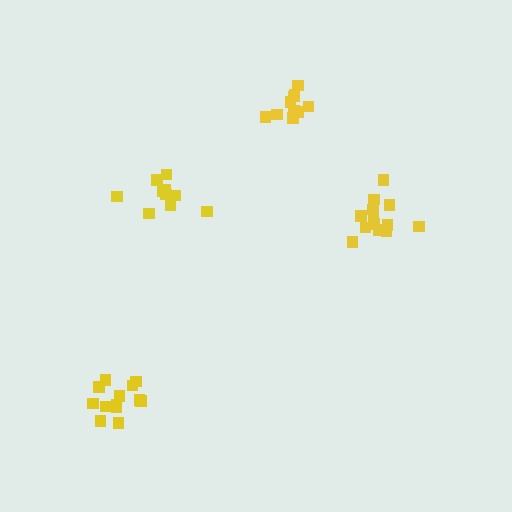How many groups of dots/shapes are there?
There are 4 groups.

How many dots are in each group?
Group 1: 10 dots, Group 2: 13 dots, Group 3: 10 dots, Group 4: 14 dots (47 total).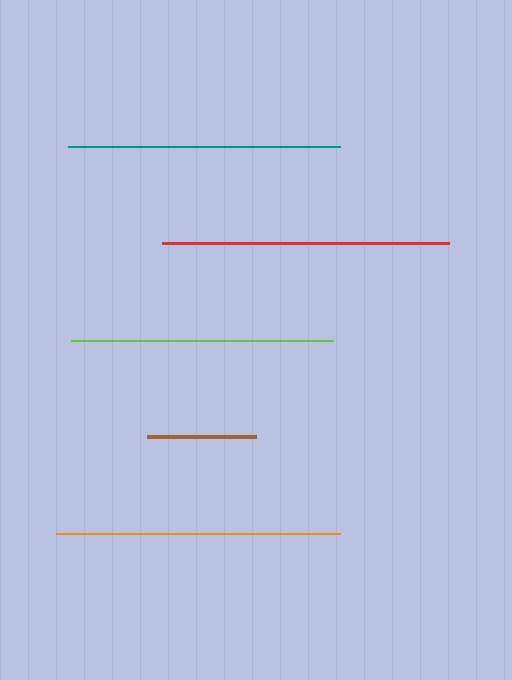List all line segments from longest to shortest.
From longest to shortest: red, orange, teal, lime, brown.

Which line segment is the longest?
The red line is the longest at approximately 287 pixels.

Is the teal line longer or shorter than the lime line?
The teal line is longer than the lime line.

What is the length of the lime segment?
The lime segment is approximately 262 pixels long.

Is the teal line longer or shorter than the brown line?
The teal line is longer than the brown line.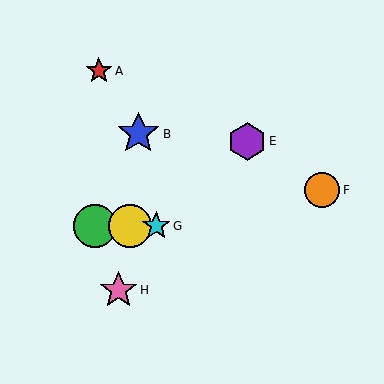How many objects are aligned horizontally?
3 objects (C, D, G) are aligned horizontally.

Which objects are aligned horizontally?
Objects C, D, G are aligned horizontally.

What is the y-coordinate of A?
Object A is at y≈71.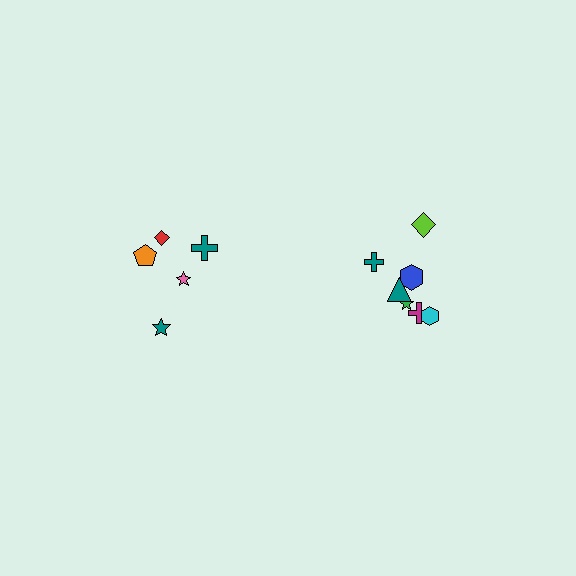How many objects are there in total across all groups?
There are 12 objects.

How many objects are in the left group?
There are 5 objects.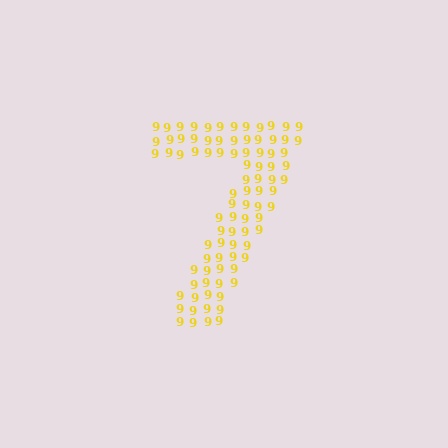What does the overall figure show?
The overall figure shows the digit 7.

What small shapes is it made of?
It is made of small digit 9's.